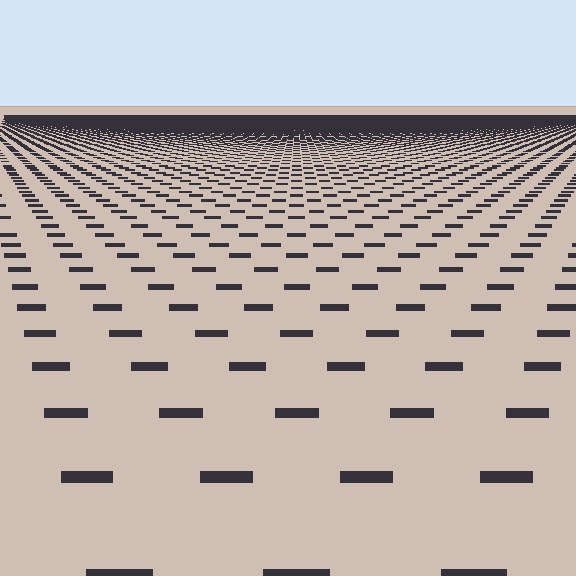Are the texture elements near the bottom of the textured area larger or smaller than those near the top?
Larger. Near the bottom, elements are closer to the viewer and appear at a bigger on-screen size.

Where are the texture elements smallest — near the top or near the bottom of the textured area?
Near the top.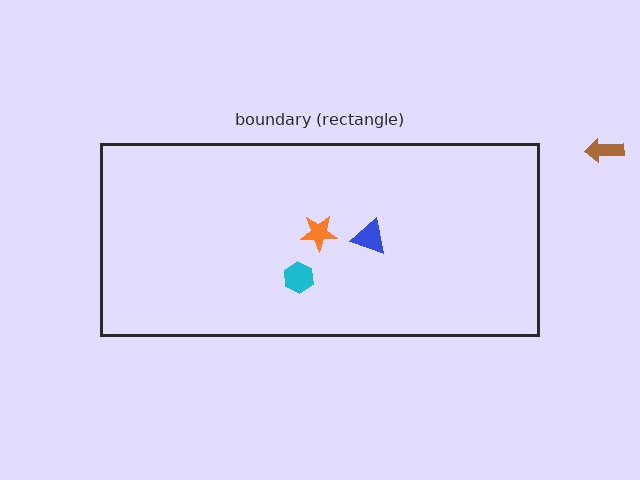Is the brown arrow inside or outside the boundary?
Outside.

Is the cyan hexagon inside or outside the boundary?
Inside.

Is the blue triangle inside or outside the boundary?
Inside.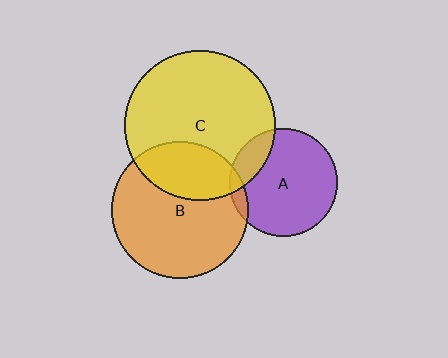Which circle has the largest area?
Circle C (yellow).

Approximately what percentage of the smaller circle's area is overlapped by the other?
Approximately 15%.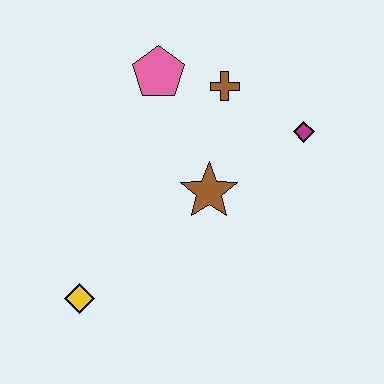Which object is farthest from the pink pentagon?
The yellow diamond is farthest from the pink pentagon.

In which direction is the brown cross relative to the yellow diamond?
The brown cross is above the yellow diamond.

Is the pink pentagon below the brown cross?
No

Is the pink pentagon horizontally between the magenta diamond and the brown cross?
No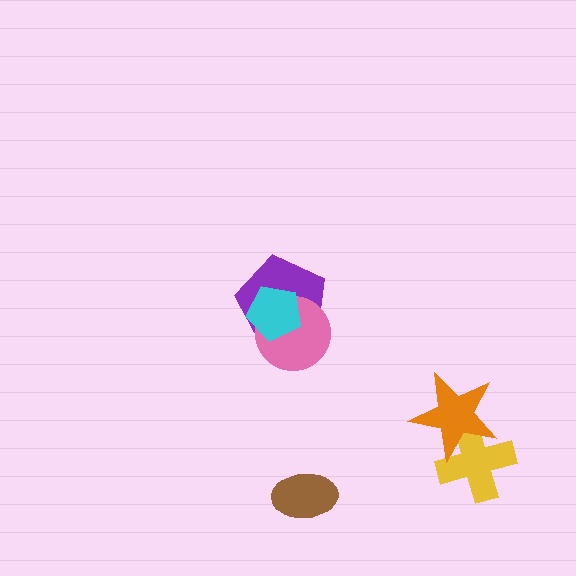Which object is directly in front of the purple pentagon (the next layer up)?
The pink circle is directly in front of the purple pentagon.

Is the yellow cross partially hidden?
Yes, it is partially covered by another shape.